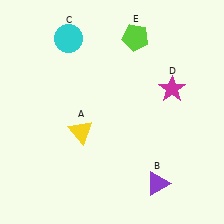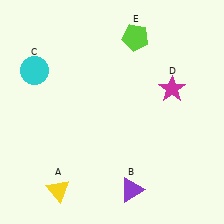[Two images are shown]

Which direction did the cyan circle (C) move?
The cyan circle (C) moved left.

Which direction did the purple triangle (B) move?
The purple triangle (B) moved left.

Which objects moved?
The objects that moved are: the yellow triangle (A), the purple triangle (B), the cyan circle (C).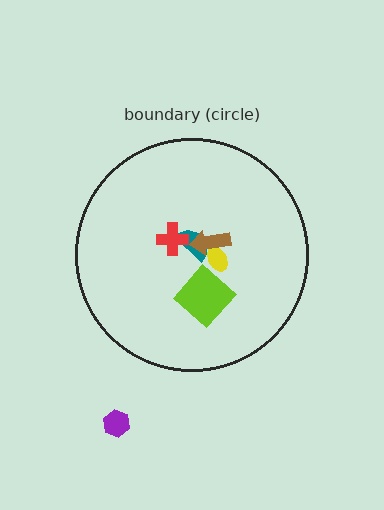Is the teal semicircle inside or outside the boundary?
Inside.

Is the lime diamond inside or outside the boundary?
Inside.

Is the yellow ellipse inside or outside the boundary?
Inside.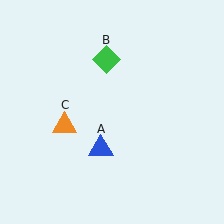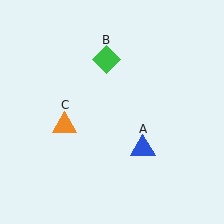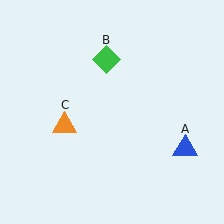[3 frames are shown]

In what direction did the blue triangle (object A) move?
The blue triangle (object A) moved right.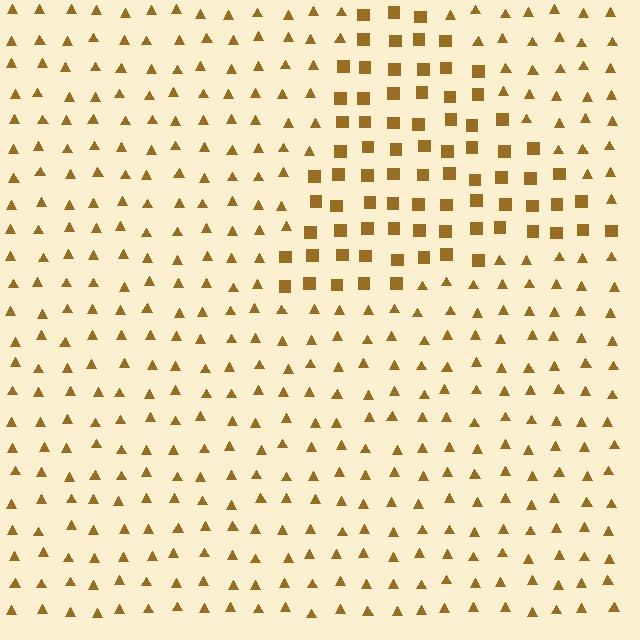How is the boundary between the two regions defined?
The boundary is defined by a change in element shape: squares inside vs. triangles outside. All elements share the same color and spacing.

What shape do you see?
I see a triangle.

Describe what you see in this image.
The image is filled with small brown elements arranged in a uniform grid. A triangle-shaped region contains squares, while the surrounding area contains triangles. The boundary is defined purely by the change in element shape.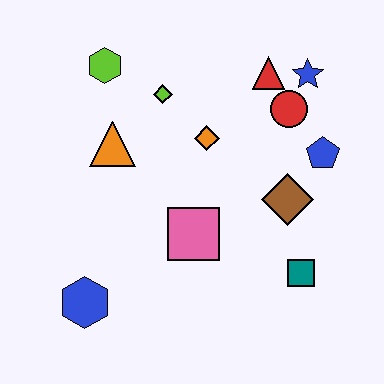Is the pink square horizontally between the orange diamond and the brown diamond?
No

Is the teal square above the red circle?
No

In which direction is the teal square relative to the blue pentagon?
The teal square is below the blue pentagon.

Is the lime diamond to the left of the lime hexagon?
No